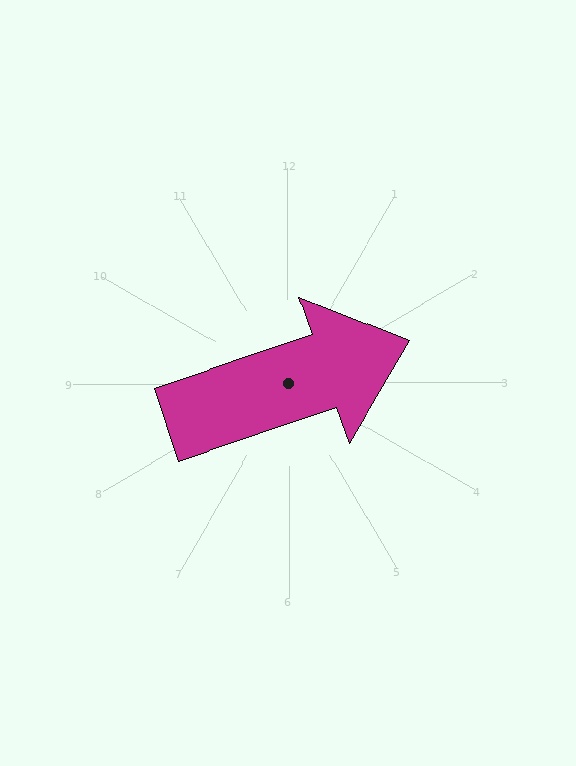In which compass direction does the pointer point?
East.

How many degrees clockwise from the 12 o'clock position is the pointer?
Approximately 71 degrees.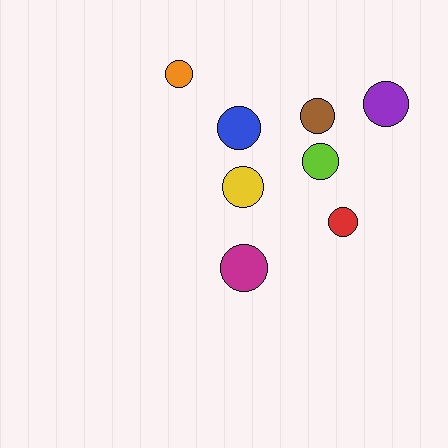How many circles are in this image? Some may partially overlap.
There are 8 circles.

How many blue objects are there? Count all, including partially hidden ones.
There is 1 blue object.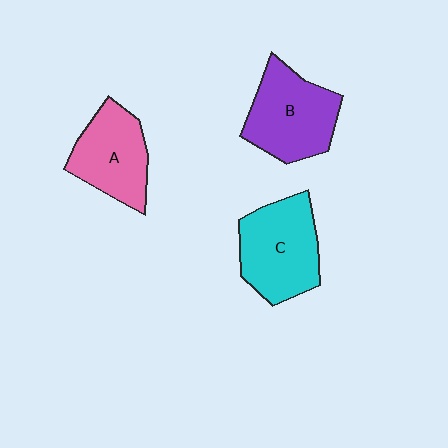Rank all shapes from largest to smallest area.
From largest to smallest: C (cyan), B (purple), A (pink).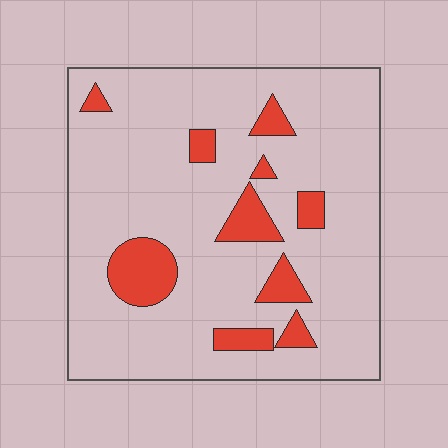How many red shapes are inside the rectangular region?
10.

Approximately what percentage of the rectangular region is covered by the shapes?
Approximately 15%.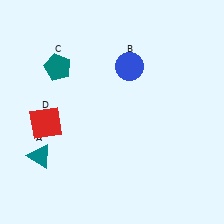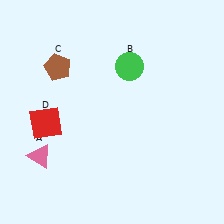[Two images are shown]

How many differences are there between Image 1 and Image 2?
There are 3 differences between the two images.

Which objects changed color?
A changed from teal to pink. B changed from blue to green. C changed from teal to brown.